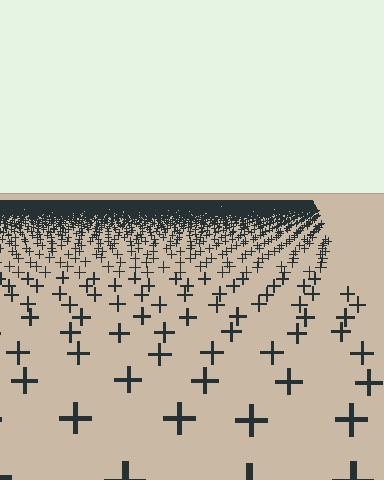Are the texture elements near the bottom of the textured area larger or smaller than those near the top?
Larger. Near the bottom, elements are closer to the viewer and appear at a bigger on-screen size.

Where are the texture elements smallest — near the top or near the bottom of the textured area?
Near the top.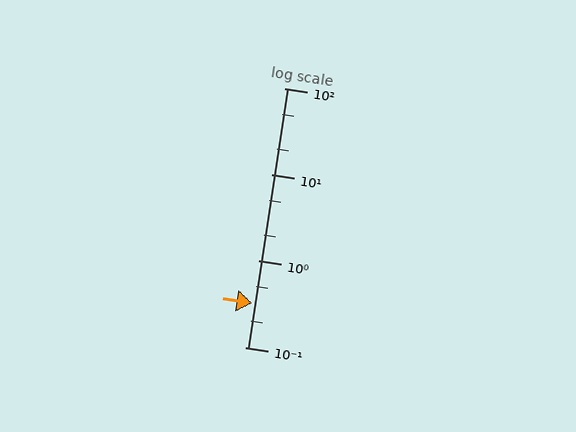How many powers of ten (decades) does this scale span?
The scale spans 3 decades, from 0.1 to 100.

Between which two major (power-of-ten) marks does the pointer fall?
The pointer is between 0.1 and 1.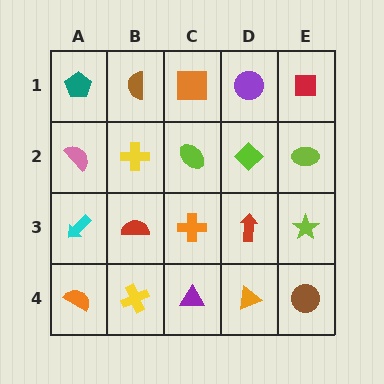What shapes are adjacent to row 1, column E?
A lime ellipse (row 2, column E), a purple circle (row 1, column D).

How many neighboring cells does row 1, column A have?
2.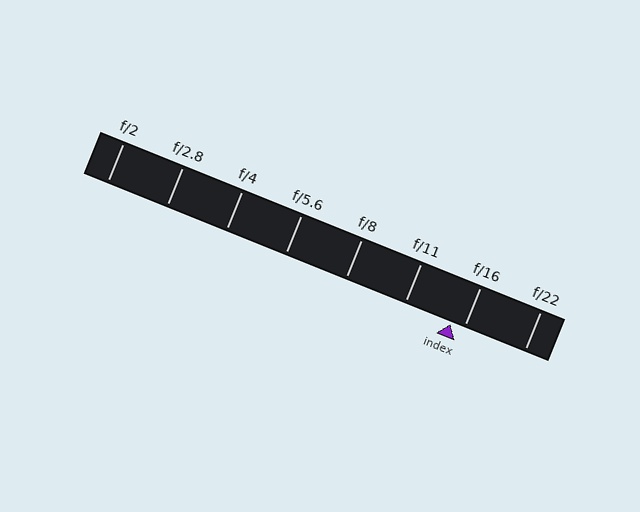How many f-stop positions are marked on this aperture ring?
There are 8 f-stop positions marked.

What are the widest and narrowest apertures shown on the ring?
The widest aperture shown is f/2 and the narrowest is f/22.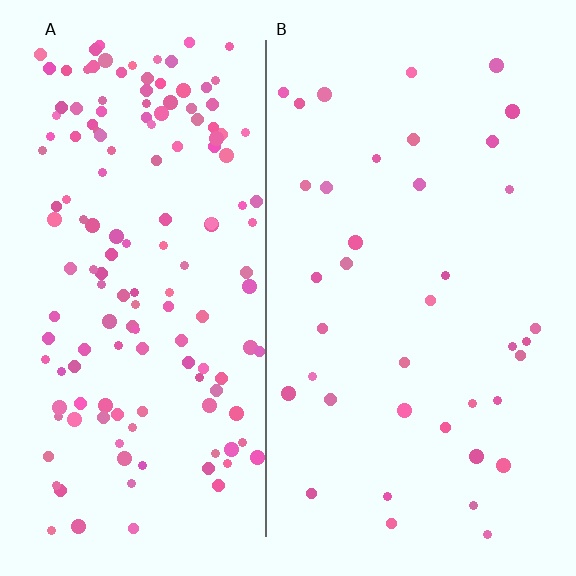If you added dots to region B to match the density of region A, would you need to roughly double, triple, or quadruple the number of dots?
Approximately quadruple.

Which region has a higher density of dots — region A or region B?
A (the left).